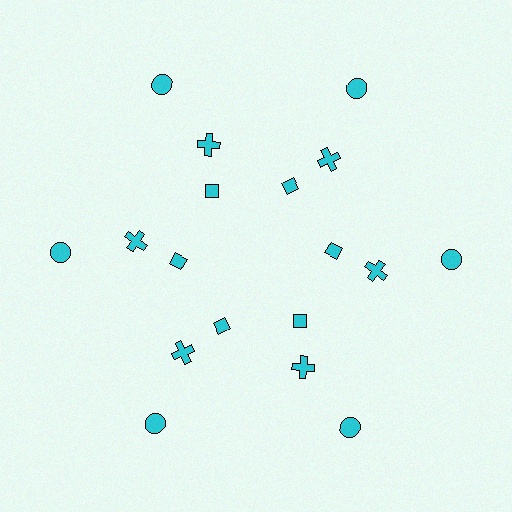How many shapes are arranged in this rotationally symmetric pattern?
There are 18 shapes, arranged in 6 groups of 3.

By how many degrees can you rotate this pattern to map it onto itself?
The pattern maps onto itself every 60 degrees of rotation.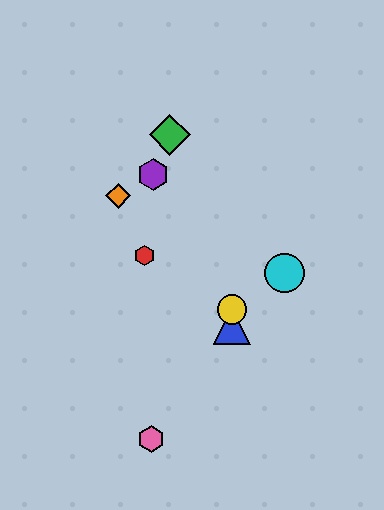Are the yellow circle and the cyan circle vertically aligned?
No, the yellow circle is at x≈232 and the cyan circle is at x≈284.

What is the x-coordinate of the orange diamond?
The orange diamond is at x≈118.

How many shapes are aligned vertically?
2 shapes (the blue triangle, the yellow circle) are aligned vertically.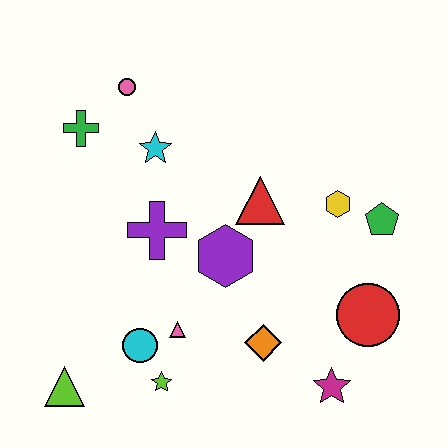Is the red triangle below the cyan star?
Yes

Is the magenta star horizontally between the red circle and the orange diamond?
Yes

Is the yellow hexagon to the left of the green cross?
No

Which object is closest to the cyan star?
The pink circle is closest to the cyan star.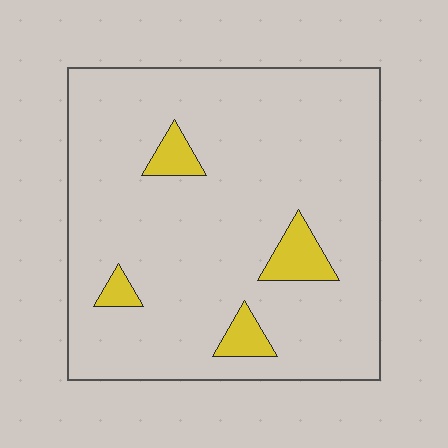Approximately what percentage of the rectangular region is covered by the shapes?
Approximately 10%.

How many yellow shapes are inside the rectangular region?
4.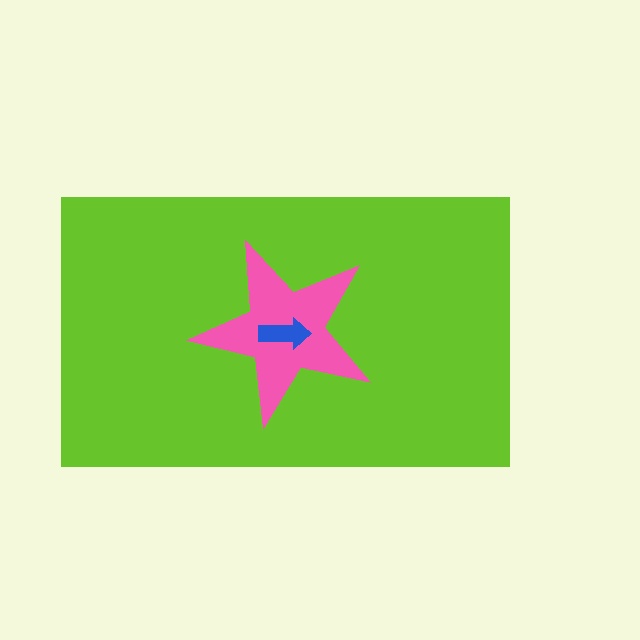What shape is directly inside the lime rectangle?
The pink star.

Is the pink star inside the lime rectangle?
Yes.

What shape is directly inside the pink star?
The blue arrow.